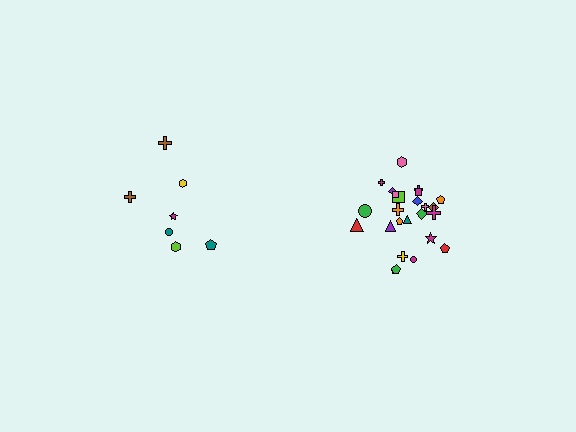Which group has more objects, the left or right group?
The right group.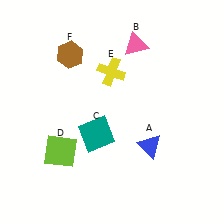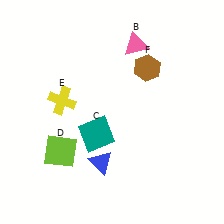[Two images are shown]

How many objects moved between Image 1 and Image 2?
3 objects moved between the two images.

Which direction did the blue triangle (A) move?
The blue triangle (A) moved left.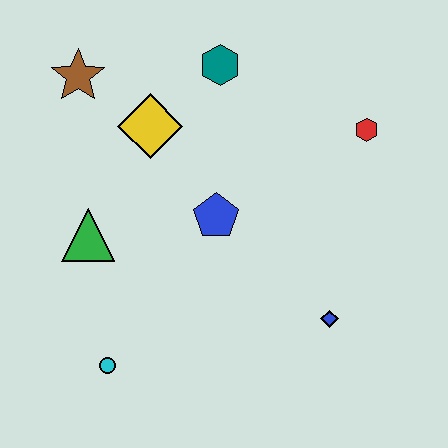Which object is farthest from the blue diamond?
The brown star is farthest from the blue diamond.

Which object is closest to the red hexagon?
The teal hexagon is closest to the red hexagon.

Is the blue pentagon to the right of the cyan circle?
Yes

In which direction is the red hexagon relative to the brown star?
The red hexagon is to the right of the brown star.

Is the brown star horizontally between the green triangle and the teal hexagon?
No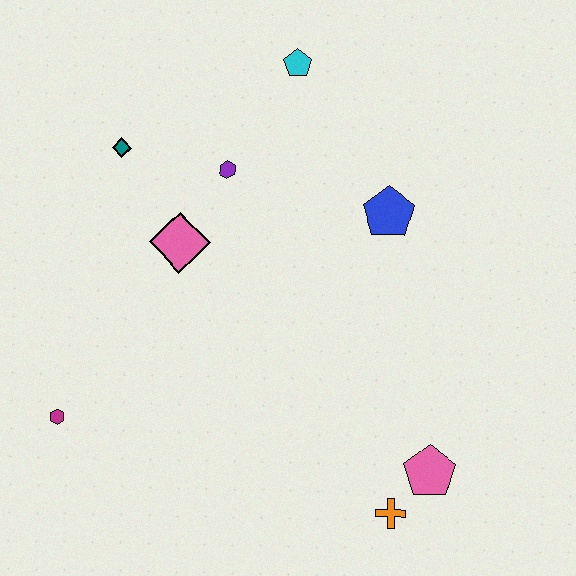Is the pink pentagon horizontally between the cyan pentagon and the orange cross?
No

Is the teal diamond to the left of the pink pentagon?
Yes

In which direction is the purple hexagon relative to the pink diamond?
The purple hexagon is above the pink diamond.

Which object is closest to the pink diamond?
The purple hexagon is closest to the pink diamond.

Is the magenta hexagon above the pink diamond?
No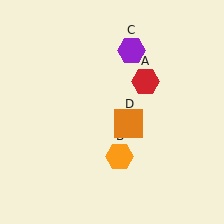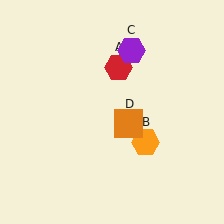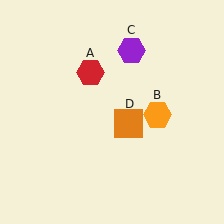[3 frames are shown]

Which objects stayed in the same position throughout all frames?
Purple hexagon (object C) and orange square (object D) remained stationary.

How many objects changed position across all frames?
2 objects changed position: red hexagon (object A), orange hexagon (object B).